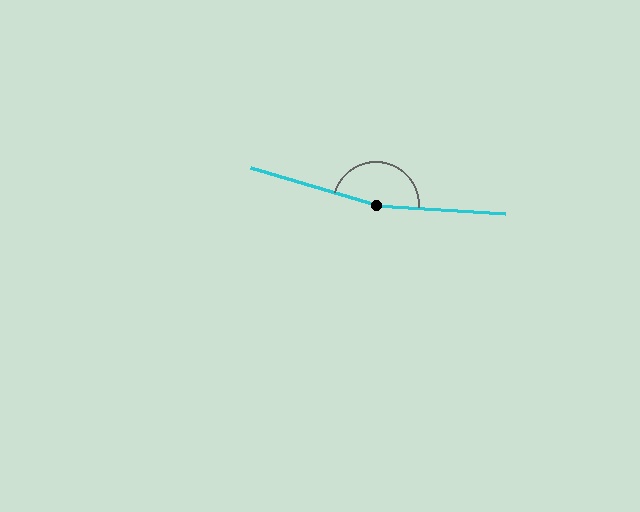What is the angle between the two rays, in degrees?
Approximately 167 degrees.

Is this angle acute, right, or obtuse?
It is obtuse.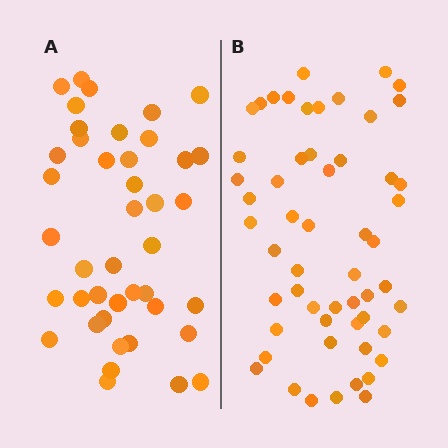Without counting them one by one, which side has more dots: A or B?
Region B (the right region) has more dots.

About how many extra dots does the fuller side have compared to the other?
Region B has approximately 15 more dots than region A.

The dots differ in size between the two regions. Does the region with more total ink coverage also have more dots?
No. Region A has more total ink coverage because its dots are larger, but region B actually contains more individual dots. Total area can be misleading — the number of items is what matters here.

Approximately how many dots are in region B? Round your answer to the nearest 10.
About 60 dots. (The exact count is 55, which rounds to 60.)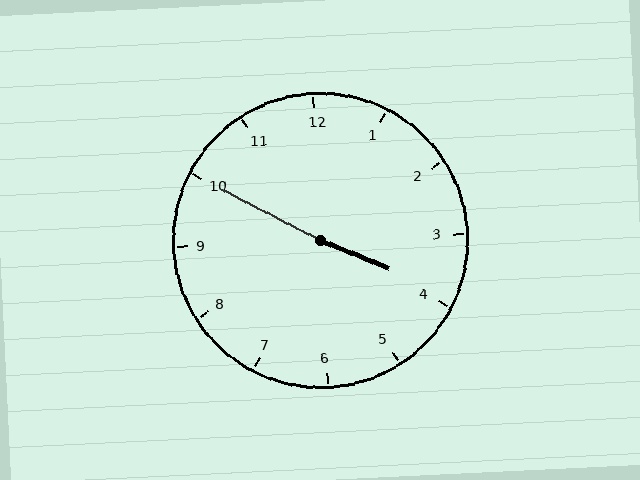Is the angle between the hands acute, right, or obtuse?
It is obtuse.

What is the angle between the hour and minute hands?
Approximately 175 degrees.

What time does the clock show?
3:50.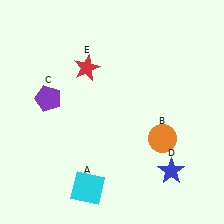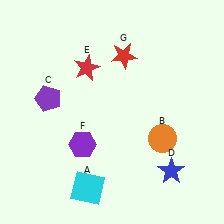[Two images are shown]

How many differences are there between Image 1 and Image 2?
There are 2 differences between the two images.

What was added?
A purple hexagon (F), a red star (G) were added in Image 2.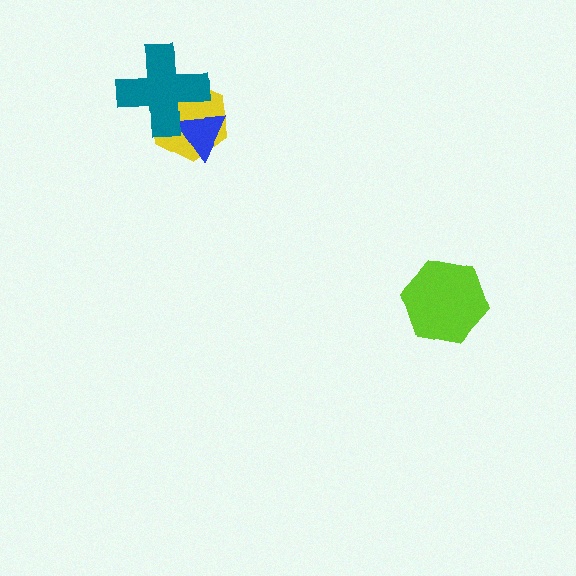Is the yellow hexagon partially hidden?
Yes, it is partially covered by another shape.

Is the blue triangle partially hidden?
Yes, it is partially covered by another shape.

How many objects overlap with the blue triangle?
2 objects overlap with the blue triangle.